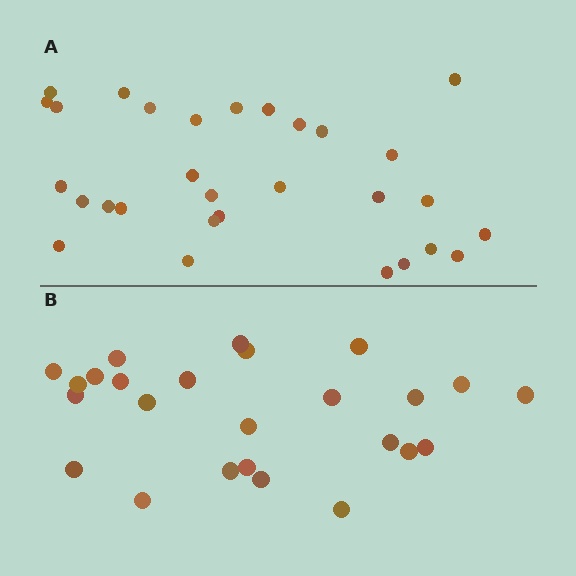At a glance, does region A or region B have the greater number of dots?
Region A (the top region) has more dots.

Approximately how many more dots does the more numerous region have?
Region A has about 5 more dots than region B.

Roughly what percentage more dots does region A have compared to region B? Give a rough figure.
About 20% more.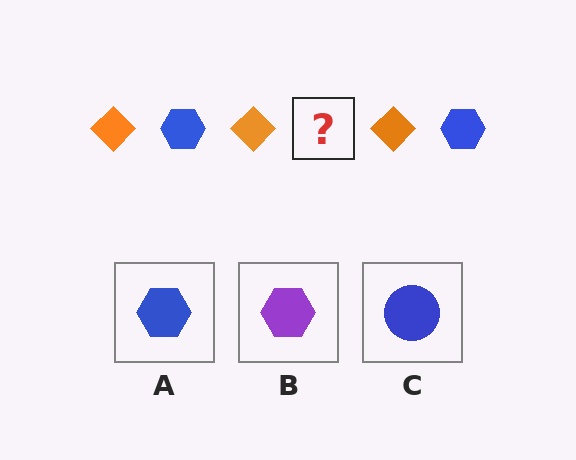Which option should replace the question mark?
Option A.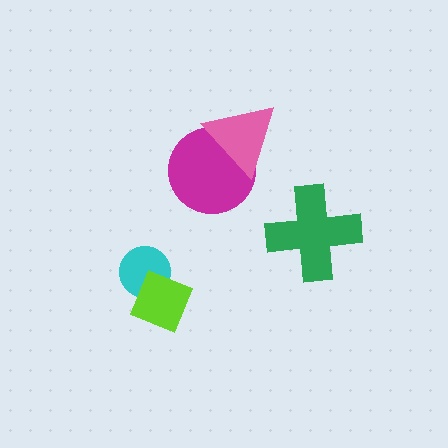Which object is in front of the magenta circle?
The pink triangle is in front of the magenta circle.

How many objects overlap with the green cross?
0 objects overlap with the green cross.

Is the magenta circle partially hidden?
Yes, it is partially covered by another shape.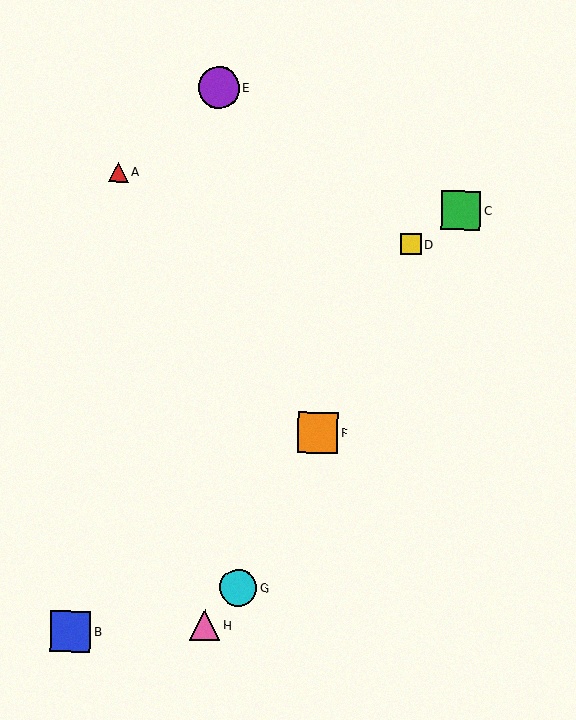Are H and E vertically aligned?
Yes, both are at x≈205.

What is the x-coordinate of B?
Object B is at x≈70.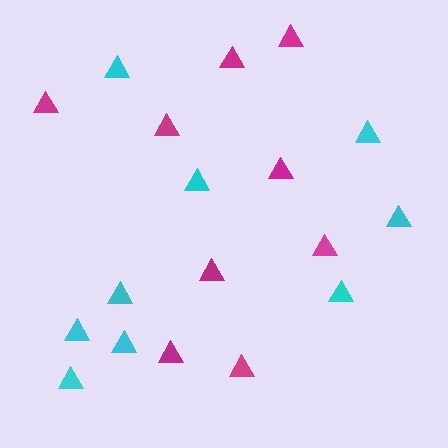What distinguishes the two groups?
There are 2 groups: one group of cyan triangles (9) and one group of magenta triangles (9).